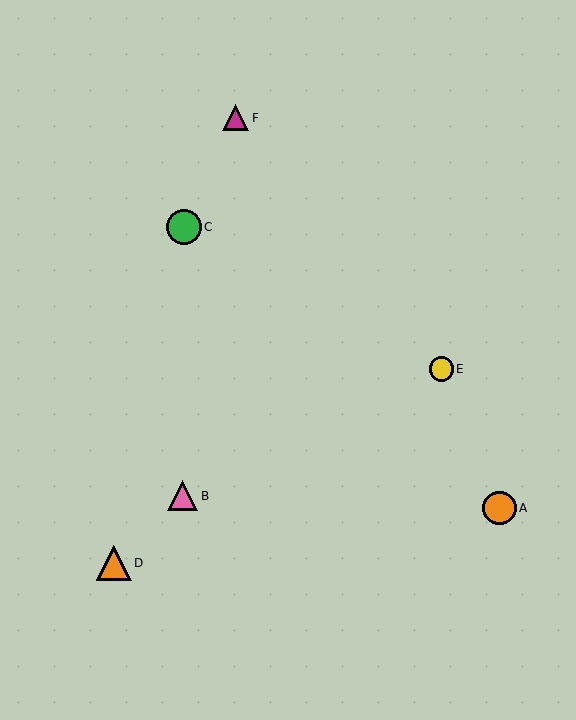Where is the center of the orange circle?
The center of the orange circle is at (499, 508).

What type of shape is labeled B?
Shape B is a pink triangle.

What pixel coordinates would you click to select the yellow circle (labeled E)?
Click at (441, 369) to select the yellow circle E.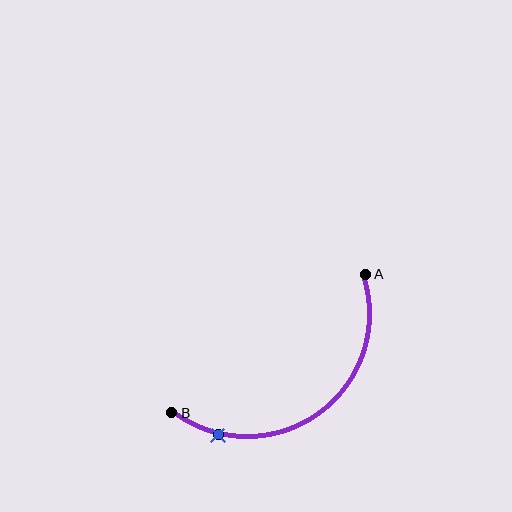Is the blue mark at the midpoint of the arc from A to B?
No. The blue mark lies on the arc but is closer to endpoint B. The arc midpoint would be at the point on the curve equidistant along the arc from both A and B.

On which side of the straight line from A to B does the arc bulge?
The arc bulges below and to the right of the straight line connecting A and B.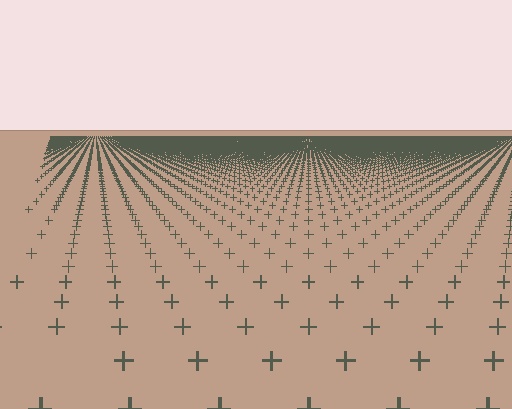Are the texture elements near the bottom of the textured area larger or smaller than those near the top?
Larger. Near the bottom, elements are closer to the viewer and appear at a bigger on-screen size.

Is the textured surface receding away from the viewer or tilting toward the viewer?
The surface is receding away from the viewer. Texture elements get smaller and denser toward the top.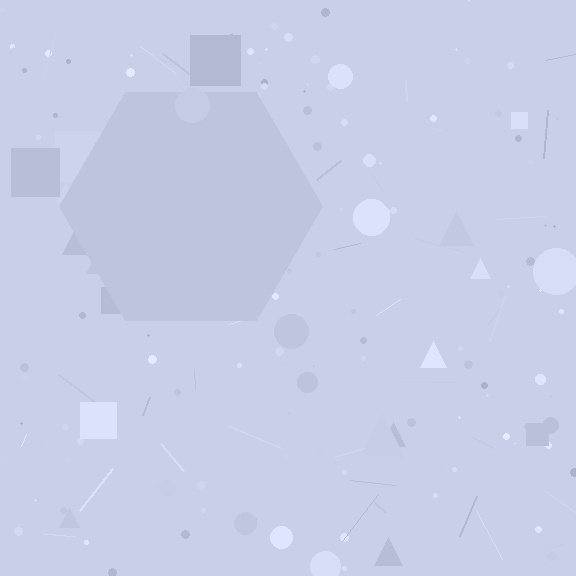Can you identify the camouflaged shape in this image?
The camouflaged shape is a hexagon.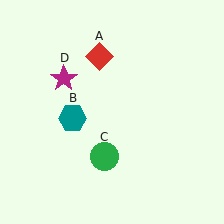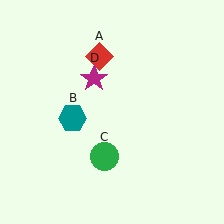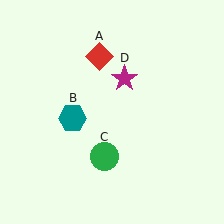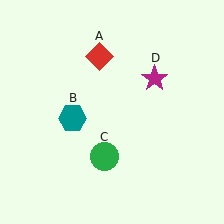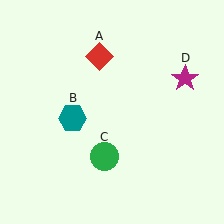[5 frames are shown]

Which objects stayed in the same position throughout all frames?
Red diamond (object A) and teal hexagon (object B) and green circle (object C) remained stationary.